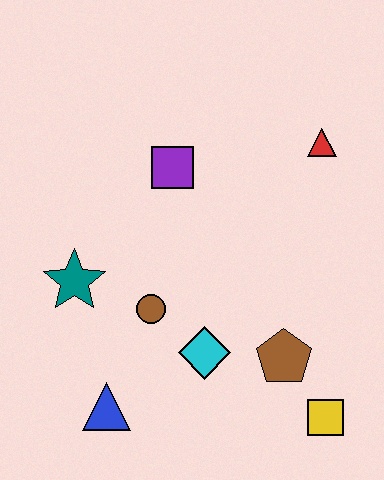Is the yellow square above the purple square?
No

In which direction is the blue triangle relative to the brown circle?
The blue triangle is below the brown circle.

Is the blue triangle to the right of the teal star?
Yes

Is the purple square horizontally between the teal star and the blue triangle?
No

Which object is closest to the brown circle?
The cyan diamond is closest to the brown circle.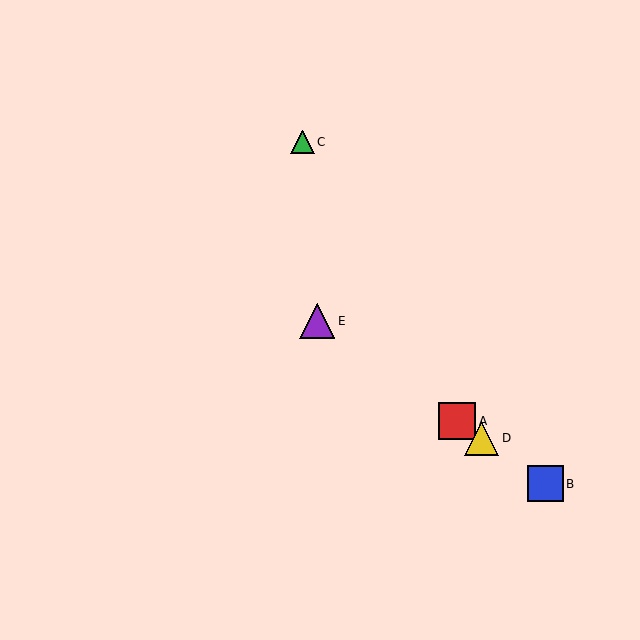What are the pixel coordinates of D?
Object D is at (481, 438).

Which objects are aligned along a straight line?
Objects A, B, D, E are aligned along a straight line.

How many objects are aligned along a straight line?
4 objects (A, B, D, E) are aligned along a straight line.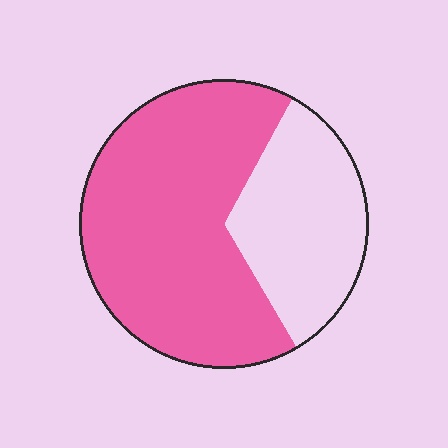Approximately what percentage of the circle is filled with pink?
Approximately 65%.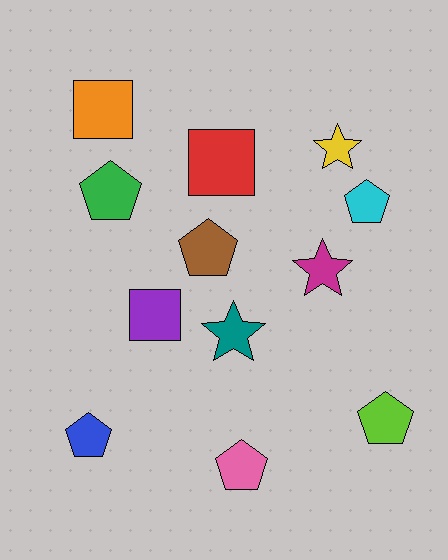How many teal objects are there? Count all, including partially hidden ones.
There is 1 teal object.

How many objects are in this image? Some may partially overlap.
There are 12 objects.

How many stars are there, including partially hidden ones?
There are 3 stars.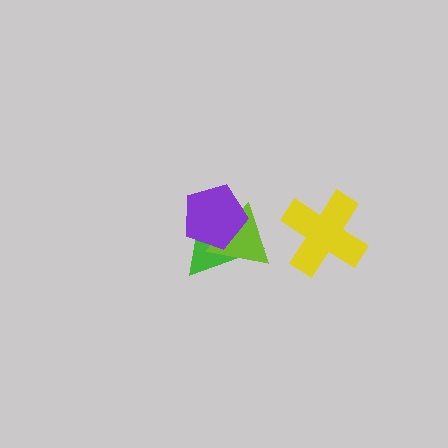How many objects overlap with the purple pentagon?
2 objects overlap with the purple pentagon.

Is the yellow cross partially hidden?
No, no other shape covers it.